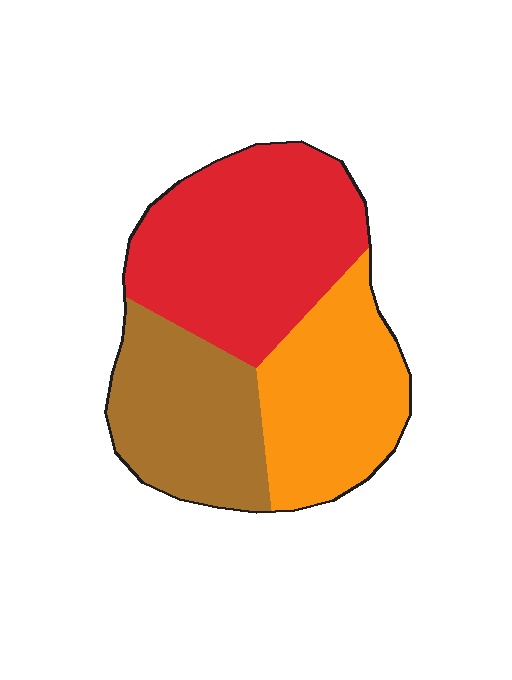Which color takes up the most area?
Red, at roughly 40%.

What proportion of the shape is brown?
Brown takes up about one quarter (1/4) of the shape.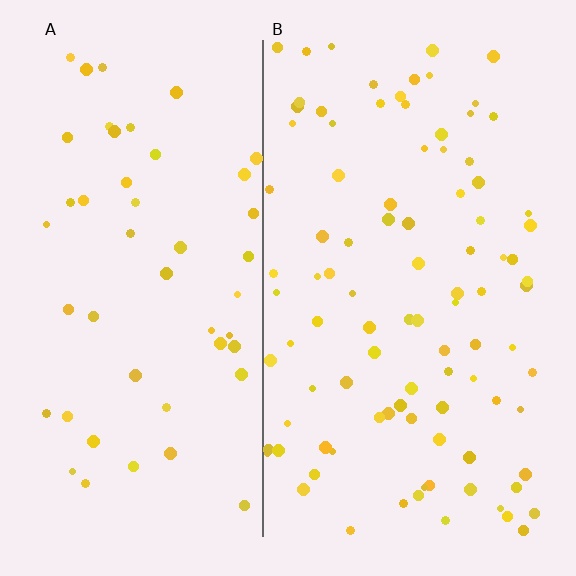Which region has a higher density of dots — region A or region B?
B (the right).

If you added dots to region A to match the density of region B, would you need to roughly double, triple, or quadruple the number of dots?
Approximately double.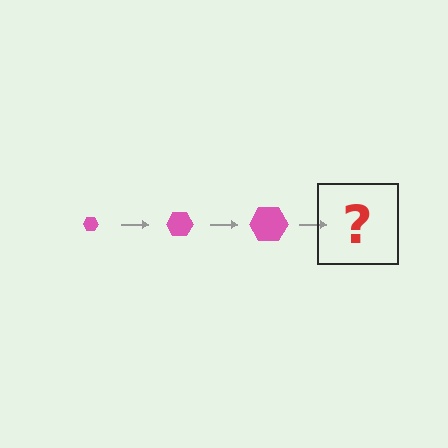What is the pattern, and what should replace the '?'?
The pattern is that the hexagon gets progressively larger each step. The '?' should be a pink hexagon, larger than the previous one.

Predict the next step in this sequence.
The next step is a pink hexagon, larger than the previous one.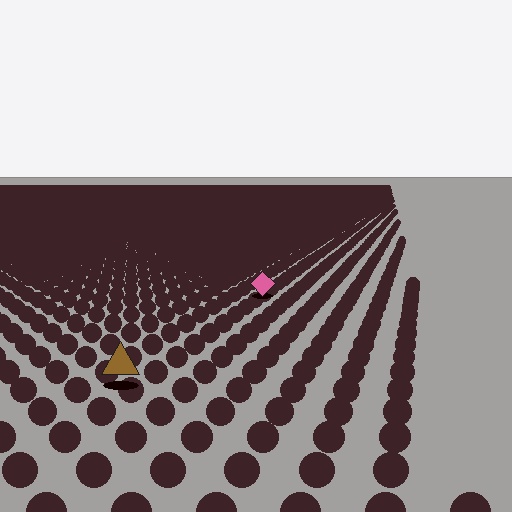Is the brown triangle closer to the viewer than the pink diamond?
Yes. The brown triangle is closer — you can tell from the texture gradient: the ground texture is coarser near it.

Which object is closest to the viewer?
The brown triangle is closest. The texture marks near it are larger and more spread out.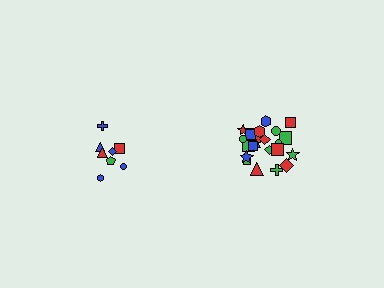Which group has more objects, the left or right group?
The right group.